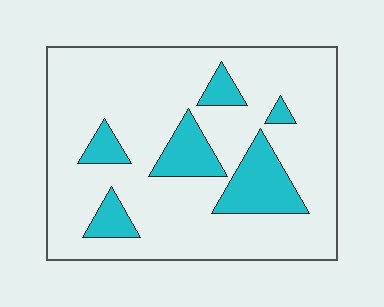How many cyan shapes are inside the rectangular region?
6.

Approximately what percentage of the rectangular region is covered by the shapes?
Approximately 20%.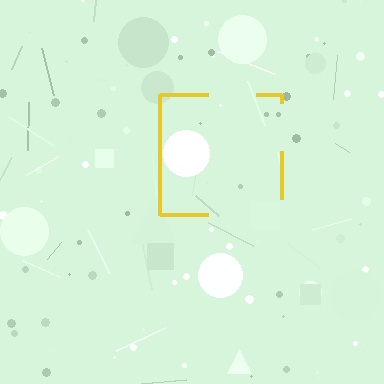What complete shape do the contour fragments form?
The contour fragments form a square.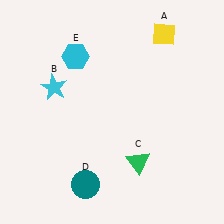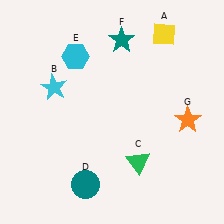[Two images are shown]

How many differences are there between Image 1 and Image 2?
There are 2 differences between the two images.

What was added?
A teal star (F), an orange star (G) were added in Image 2.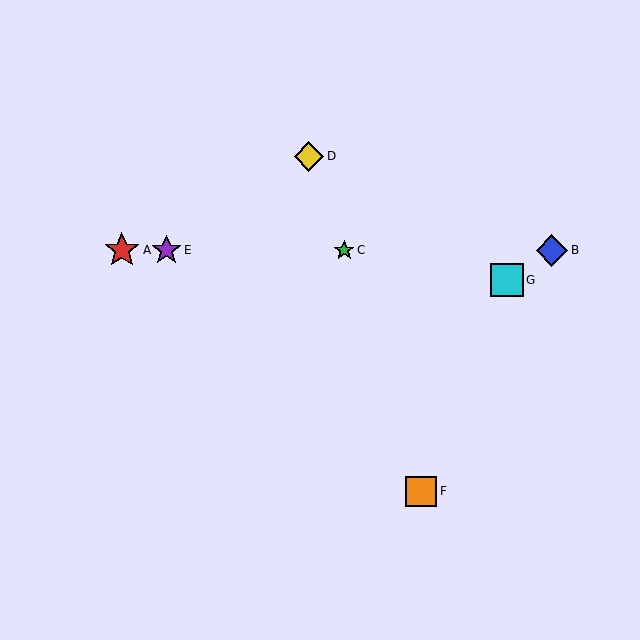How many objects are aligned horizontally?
4 objects (A, B, C, E) are aligned horizontally.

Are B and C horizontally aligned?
Yes, both are at y≈250.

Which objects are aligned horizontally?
Objects A, B, C, E are aligned horizontally.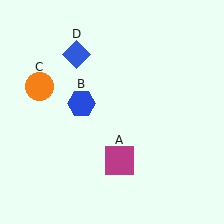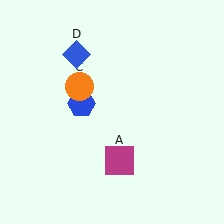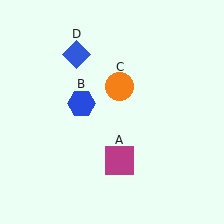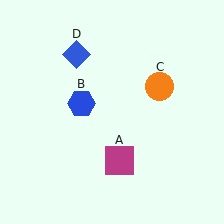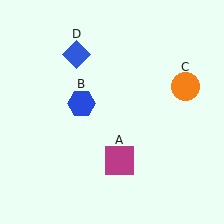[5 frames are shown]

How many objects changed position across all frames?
1 object changed position: orange circle (object C).